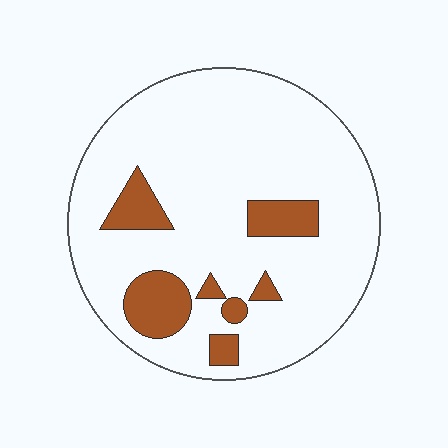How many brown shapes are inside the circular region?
7.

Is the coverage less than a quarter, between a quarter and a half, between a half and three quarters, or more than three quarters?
Less than a quarter.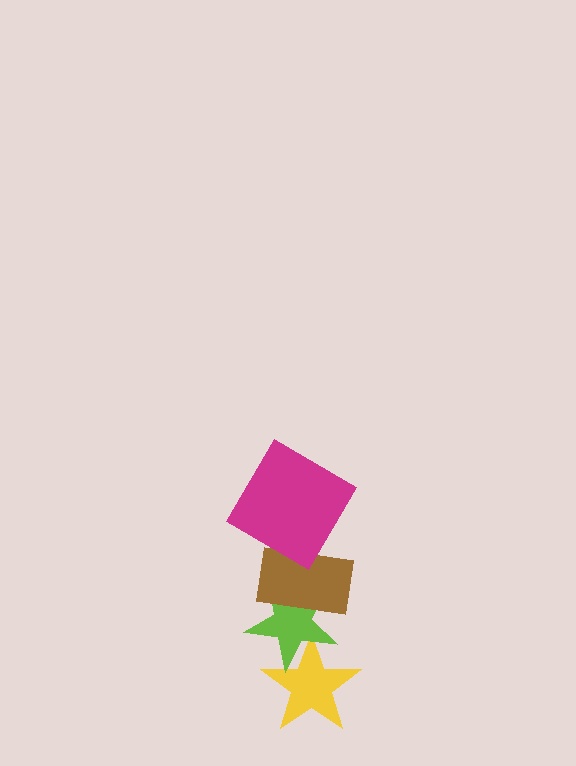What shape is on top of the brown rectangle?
The magenta diamond is on top of the brown rectangle.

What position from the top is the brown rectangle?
The brown rectangle is 2nd from the top.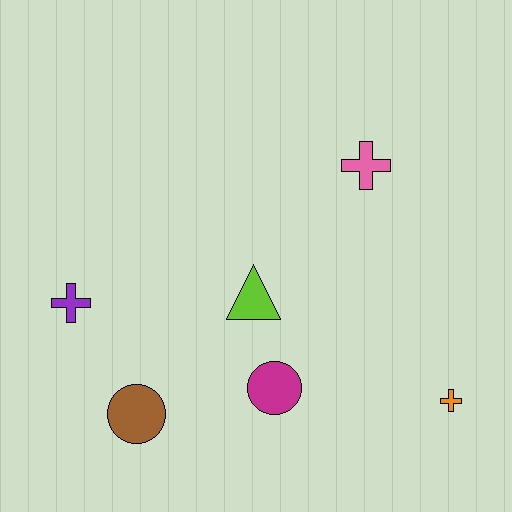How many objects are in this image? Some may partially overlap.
There are 6 objects.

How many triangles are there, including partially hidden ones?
There is 1 triangle.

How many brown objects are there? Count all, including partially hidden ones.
There is 1 brown object.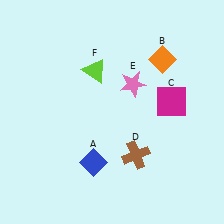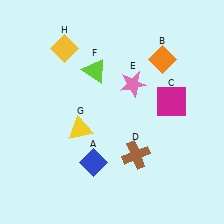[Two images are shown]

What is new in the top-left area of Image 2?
A yellow diamond (H) was added in the top-left area of Image 2.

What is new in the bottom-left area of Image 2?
A yellow triangle (G) was added in the bottom-left area of Image 2.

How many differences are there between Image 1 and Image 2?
There are 2 differences between the two images.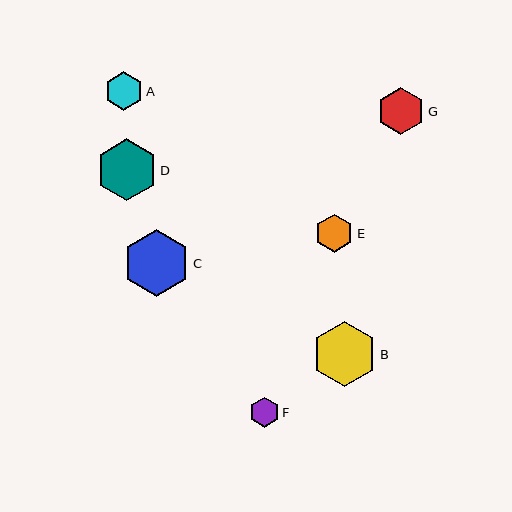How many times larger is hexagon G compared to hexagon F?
Hexagon G is approximately 1.6 times the size of hexagon F.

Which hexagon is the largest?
Hexagon C is the largest with a size of approximately 66 pixels.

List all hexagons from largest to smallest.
From largest to smallest: C, B, D, G, A, E, F.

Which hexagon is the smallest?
Hexagon F is the smallest with a size of approximately 30 pixels.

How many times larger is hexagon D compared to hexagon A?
Hexagon D is approximately 1.6 times the size of hexagon A.